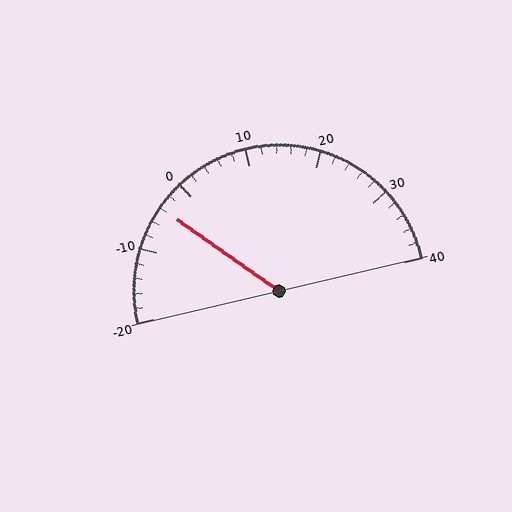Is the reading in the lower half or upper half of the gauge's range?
The reading is in the lower half of the range (-20 to 40).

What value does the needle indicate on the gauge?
The needle indicates approximately -4.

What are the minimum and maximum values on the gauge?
The gauge ranges from -20 to 40.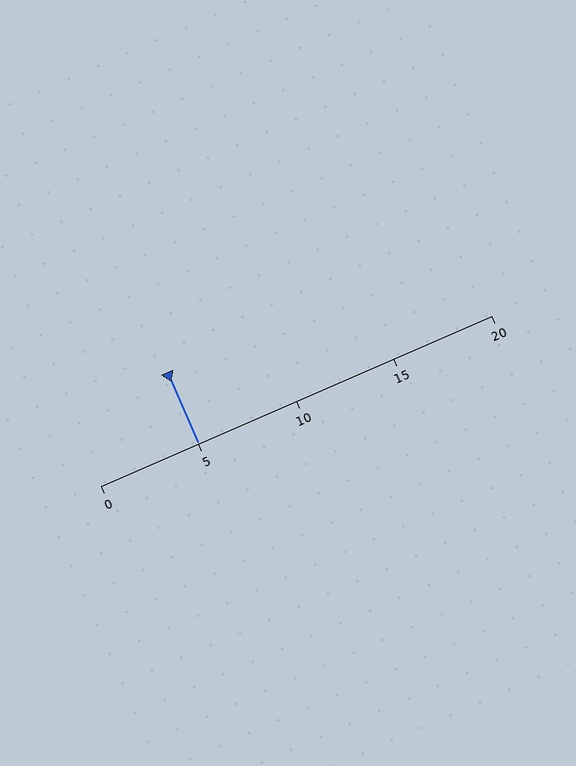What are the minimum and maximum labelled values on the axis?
The axis runs from 0 to 20.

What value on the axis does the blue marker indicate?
The marker indicates approximately 5.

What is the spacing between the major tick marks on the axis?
The major ticks are spaced 5 apart.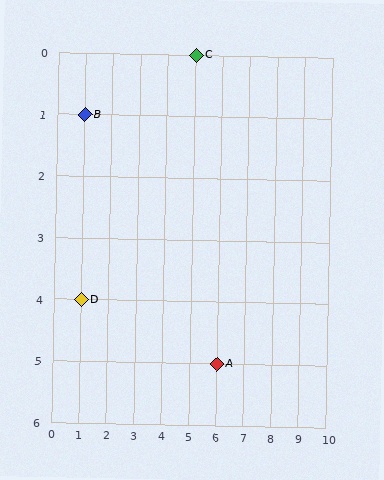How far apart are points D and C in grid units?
Points D and C are 4 columns and 4 rows apart (about 5.7 grid units diagonally).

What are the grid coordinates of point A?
Point A is at grid coordinates (6, 5).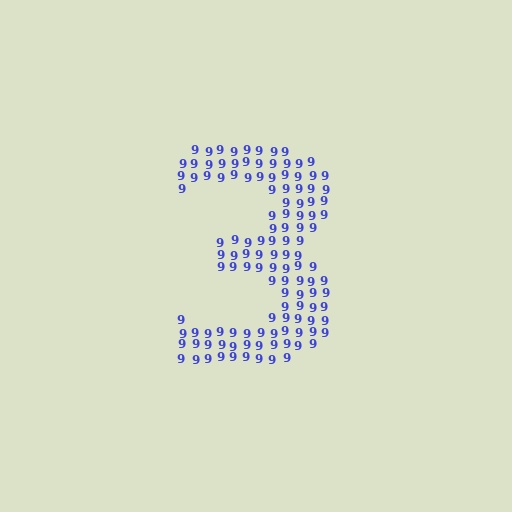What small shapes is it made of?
It is made of small digit 9's.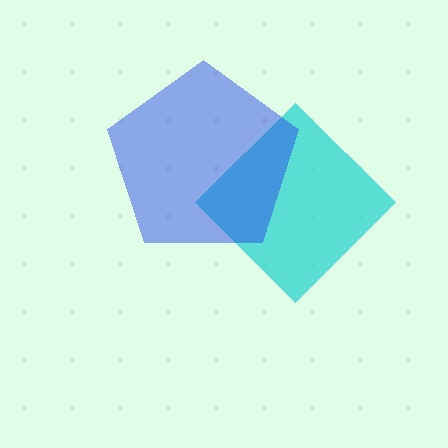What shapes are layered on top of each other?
The layered shapes are: a cyan diamond, a blue pentagon.